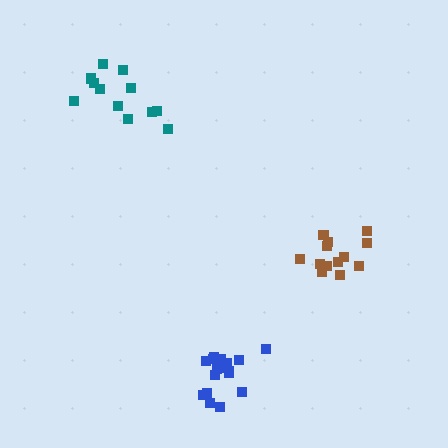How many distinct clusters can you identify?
There are 3 distinct clusters.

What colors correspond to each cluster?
The clusters are colored: blue, teal, brown.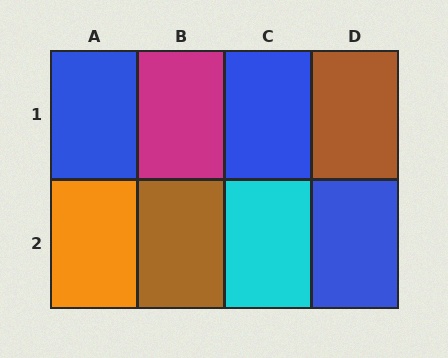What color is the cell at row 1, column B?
Magenta.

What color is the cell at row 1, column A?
Blue.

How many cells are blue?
3 cells are blue.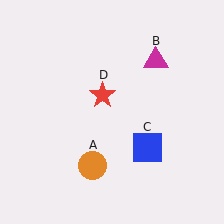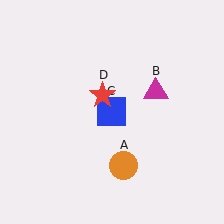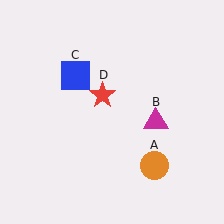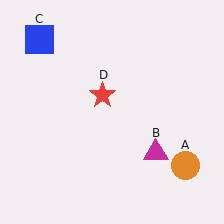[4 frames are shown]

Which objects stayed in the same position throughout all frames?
Red star (object D) remained stationary.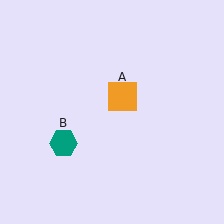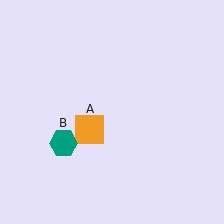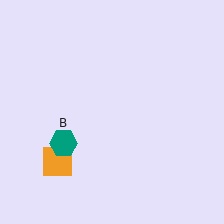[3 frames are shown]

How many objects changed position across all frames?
1 object changed position: orange square (object A).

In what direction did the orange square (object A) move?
The orange square (object A) moved down and to the left.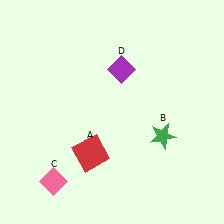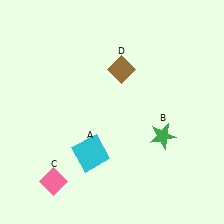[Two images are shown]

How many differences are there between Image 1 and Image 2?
There are 2 differences between the two images.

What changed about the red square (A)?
In Image 1, A is red. In Image 2, it changed to cyan.